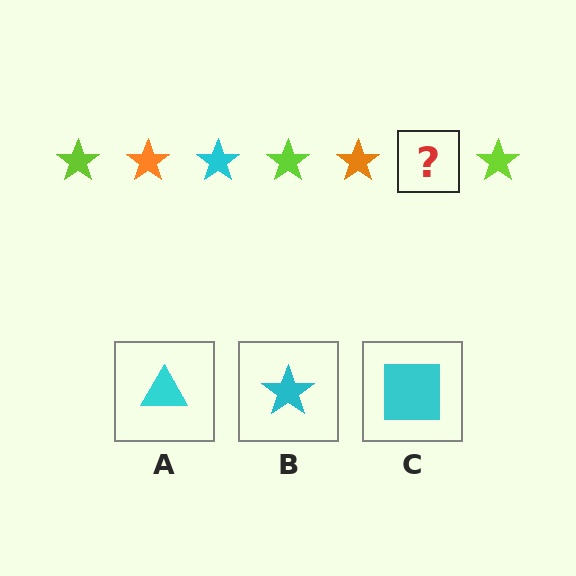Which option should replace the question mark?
Option B.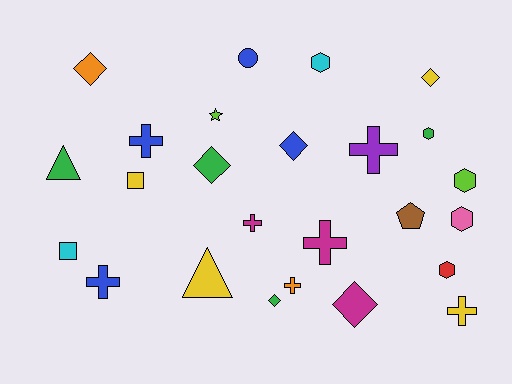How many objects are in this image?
There are 25 objects.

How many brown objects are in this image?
There is 1 brown object.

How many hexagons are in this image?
There are 5 hexagons.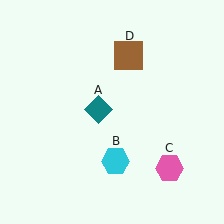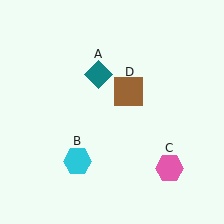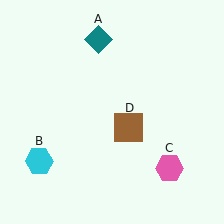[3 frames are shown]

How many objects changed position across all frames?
3 objects changed position: teal diamond (object A), cyan hexagon (object B), brown square (object D).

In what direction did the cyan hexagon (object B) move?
The cyan hexagon (object B) moved left.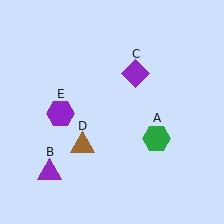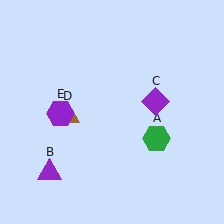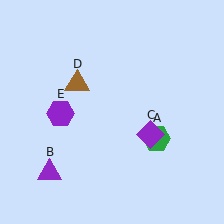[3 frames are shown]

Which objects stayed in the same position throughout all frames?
Green hexagon (object A) and purple triangle (object B) and purple hexagon (object E) remained stationary.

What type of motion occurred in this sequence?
The purple diamond (object C), brown triangle (object D) rotated clockwise around the center of the scene.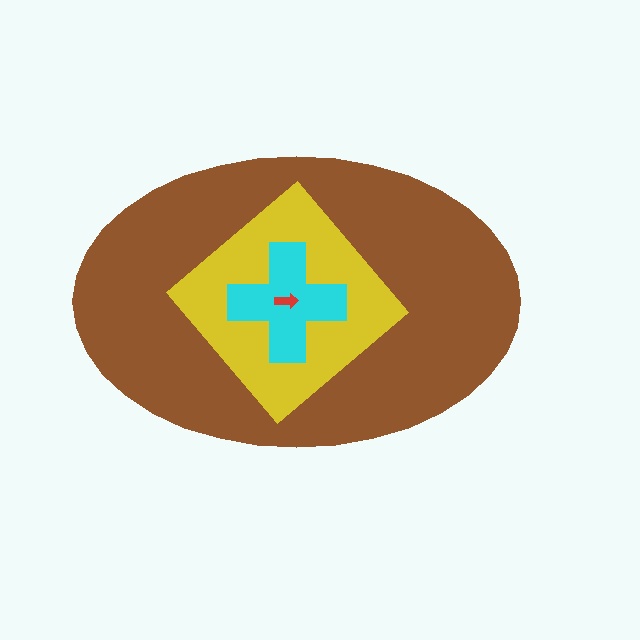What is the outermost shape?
The brown ellipse.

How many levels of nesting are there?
4.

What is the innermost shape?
The red arrow.